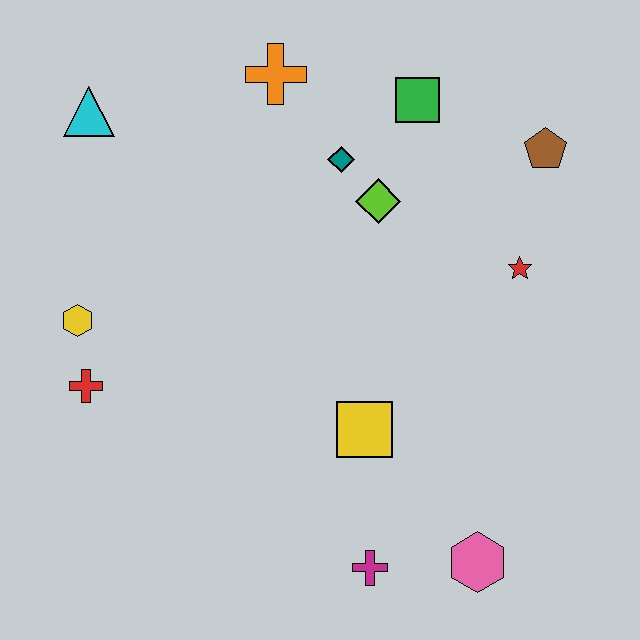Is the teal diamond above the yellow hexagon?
Yes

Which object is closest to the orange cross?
The teal diamond is closest to the orange cross.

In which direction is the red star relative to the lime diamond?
The red star is to the right of the lime diamond.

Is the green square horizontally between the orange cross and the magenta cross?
No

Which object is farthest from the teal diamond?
The pink hexagon is farthest from the teal diamond.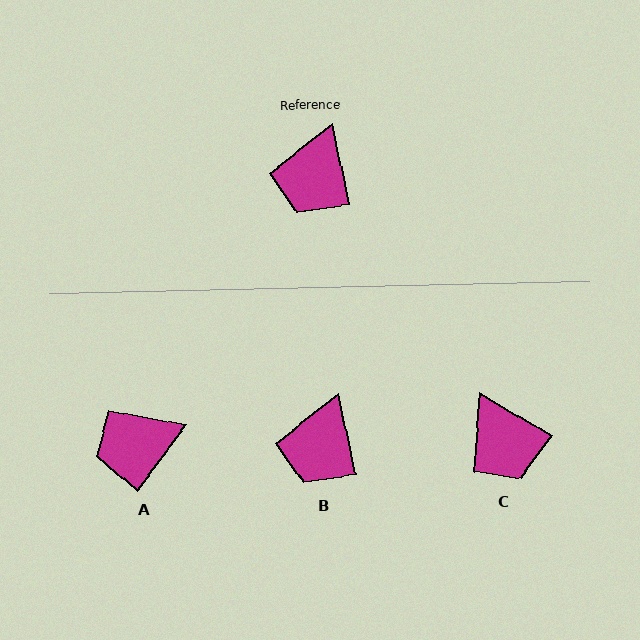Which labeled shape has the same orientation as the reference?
B.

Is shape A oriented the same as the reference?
No, it is off by about 49 degrees.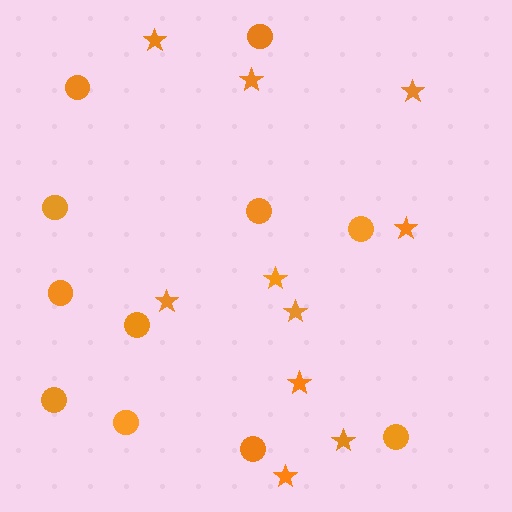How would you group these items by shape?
There are 2 groups: one group of circles (11) and one group of stars (10).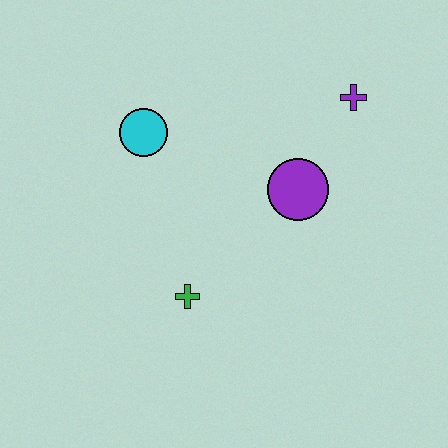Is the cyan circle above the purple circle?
Yes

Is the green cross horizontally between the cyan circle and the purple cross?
Yes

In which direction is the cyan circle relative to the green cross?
The cyan circle is above the green cross.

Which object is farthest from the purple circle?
The cyan circle is farthest from the purple circle.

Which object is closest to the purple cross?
The purple circle is closest to the purple cross.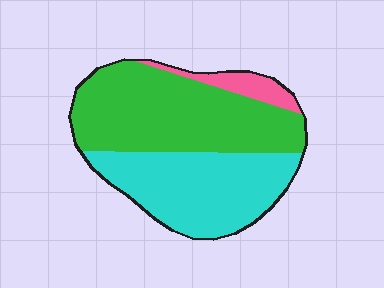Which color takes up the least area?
Pink, at roughly 10%.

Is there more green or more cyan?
Green.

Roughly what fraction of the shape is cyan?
Cyan covers 41% of the shape.